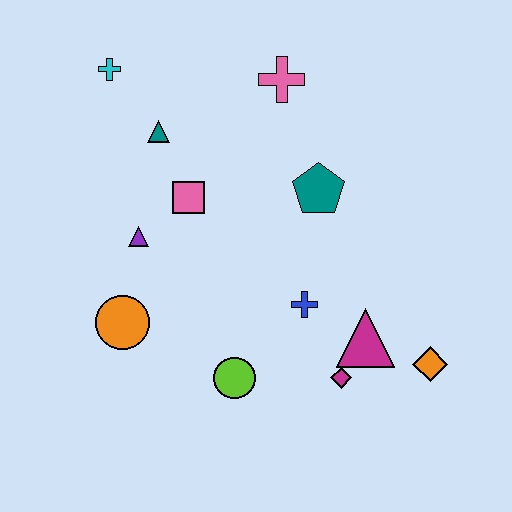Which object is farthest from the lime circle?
The cyan cross is farthest from the lime circle.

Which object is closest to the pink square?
The purple triangle is closest to the pink square.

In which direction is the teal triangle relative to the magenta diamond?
The teal triangle is above the magenta diamond.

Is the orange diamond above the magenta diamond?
Yes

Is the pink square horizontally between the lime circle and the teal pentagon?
No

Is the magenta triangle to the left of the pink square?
No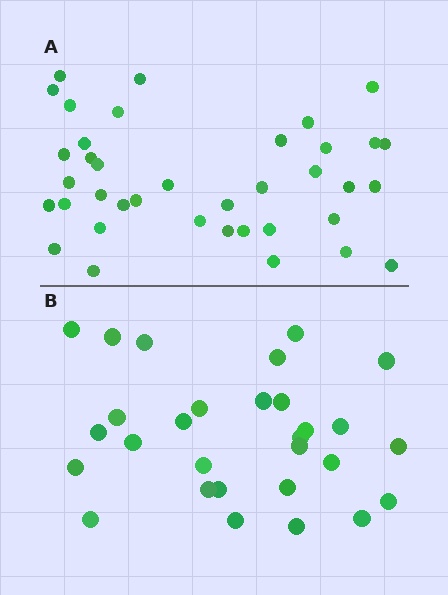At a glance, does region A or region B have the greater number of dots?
Region A (the top region) has more dots.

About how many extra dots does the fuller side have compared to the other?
Region A has roughly 8 or so more dots than region B.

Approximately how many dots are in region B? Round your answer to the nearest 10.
About 30 dots. (The exact count is 29, which rounds to 30.)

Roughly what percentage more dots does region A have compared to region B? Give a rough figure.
About 30% more.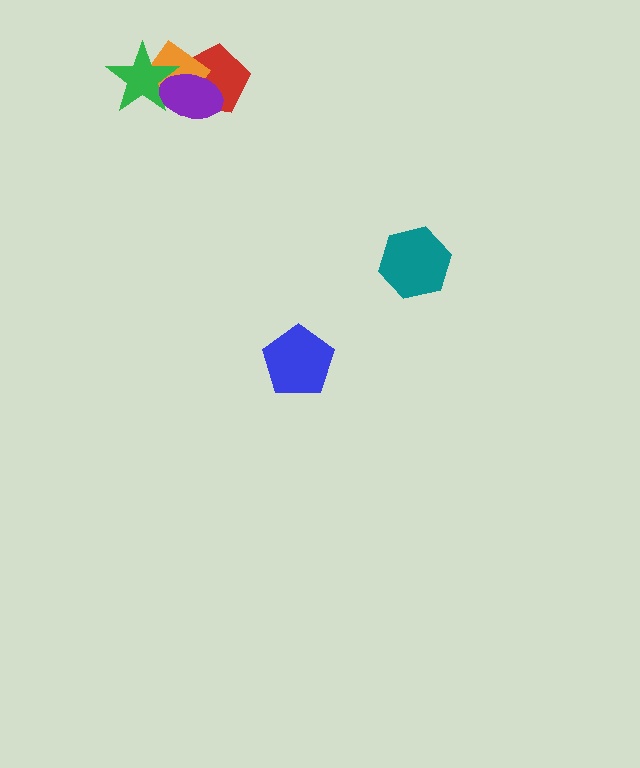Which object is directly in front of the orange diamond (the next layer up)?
The green star is directly in front of the orange diamond.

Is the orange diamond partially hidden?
Yes, it is partially covered by another shape.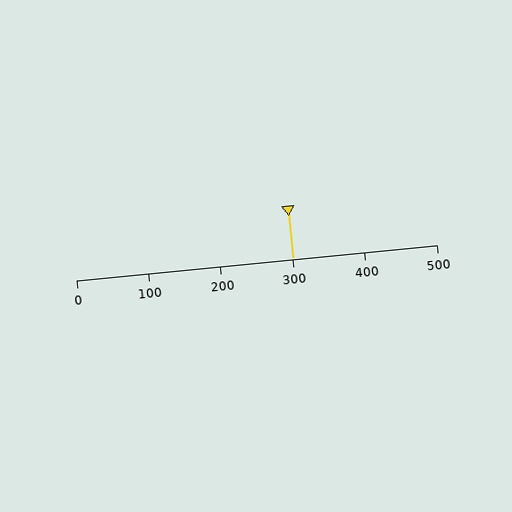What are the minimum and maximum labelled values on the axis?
The axis runs from 0 to 500.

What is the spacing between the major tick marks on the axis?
The major ticks are spaced 100 apart.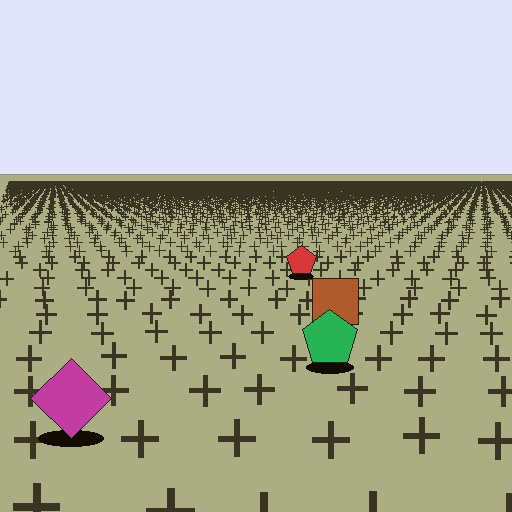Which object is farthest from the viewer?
The red pentagon is farthest from the viewer. It appears smaller and the ground texture around it is denser.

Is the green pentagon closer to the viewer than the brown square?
Yes. The green pentagon is closer — you can tell from the texture gradient: the ground texture is coarser near it.